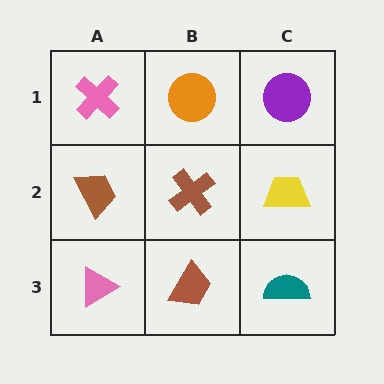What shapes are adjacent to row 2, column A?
A pink cross (row 1, column A), a pink triangle (row 3, column A), a brown cross (row 2, column B).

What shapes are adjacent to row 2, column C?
A purple circle (row 1, column C), a teal semicircle (row 3, column C), a brown cross (row 2, column B).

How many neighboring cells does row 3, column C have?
2.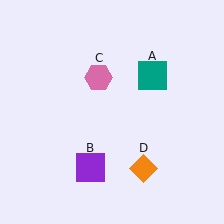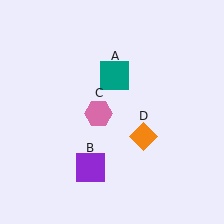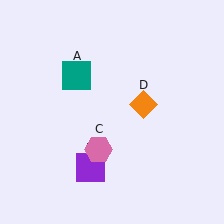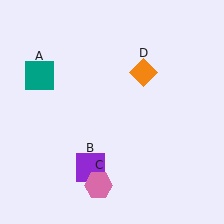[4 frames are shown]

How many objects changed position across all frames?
3 objects changed position: teal square (object A), pink hexagon (object C), orange diamond (object D).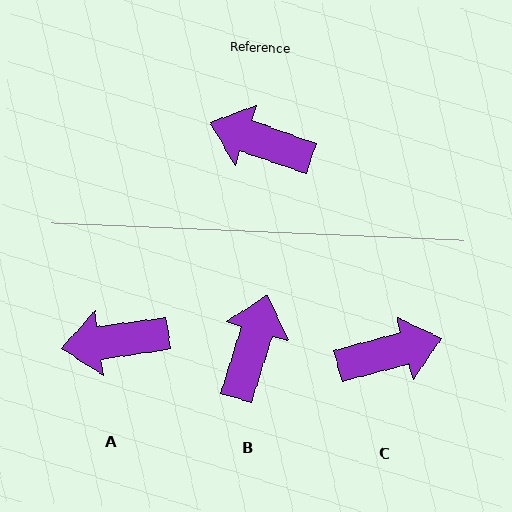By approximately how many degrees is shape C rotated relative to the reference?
Approximately 145 degrees clockwise.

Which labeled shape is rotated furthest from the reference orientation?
C, about 145 degrees away.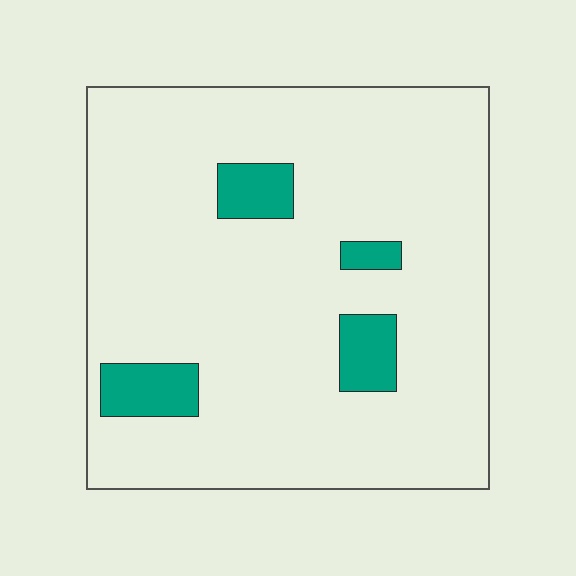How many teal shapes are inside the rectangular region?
4.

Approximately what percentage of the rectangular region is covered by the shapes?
Approximately 10%.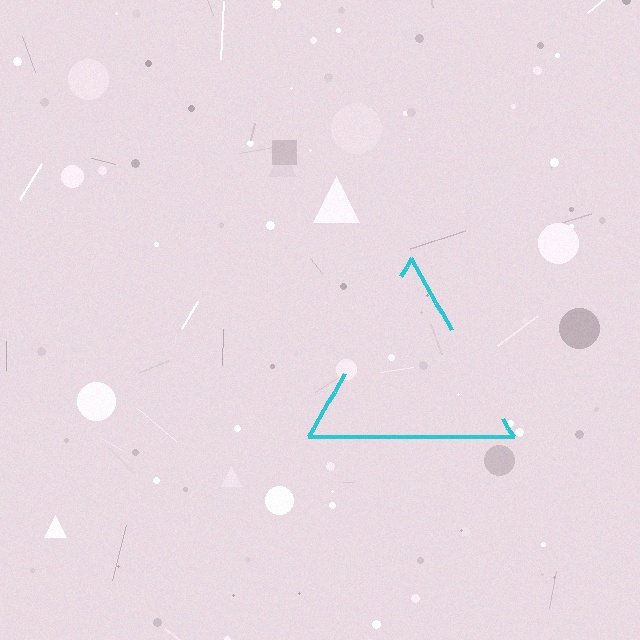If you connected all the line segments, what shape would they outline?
They would outline a triangle.